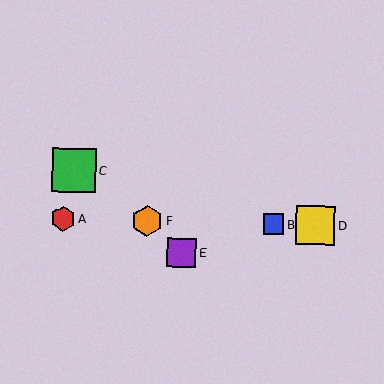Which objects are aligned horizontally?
Objects A, B, D, F are aligned horizontally.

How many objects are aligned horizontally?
4 objects (A, B, D, F) are aligned horizontally.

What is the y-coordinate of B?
Object B is at y≈224.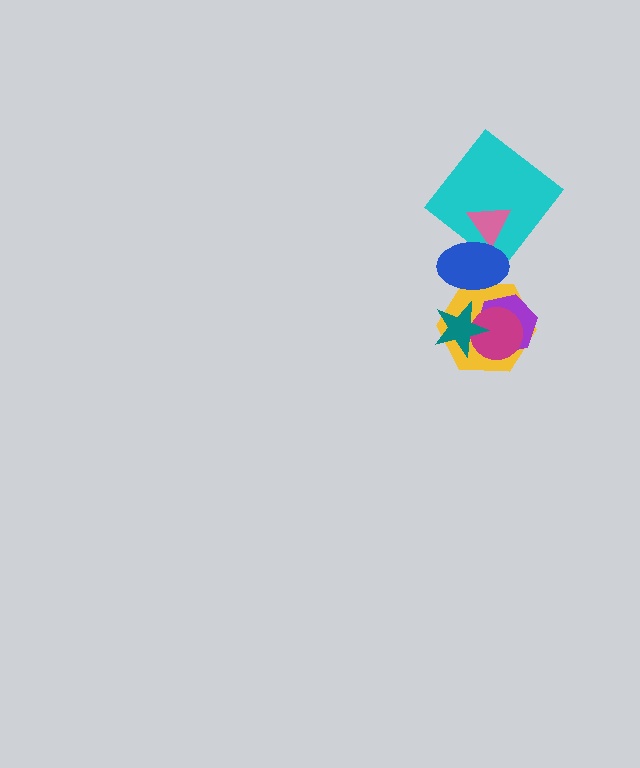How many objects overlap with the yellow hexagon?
4 objects overlap with the yellow hexagon.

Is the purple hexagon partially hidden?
Yes, it is partially covered by another shape.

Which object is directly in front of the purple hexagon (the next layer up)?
The magenta circle is directly in front of the purple hexagon.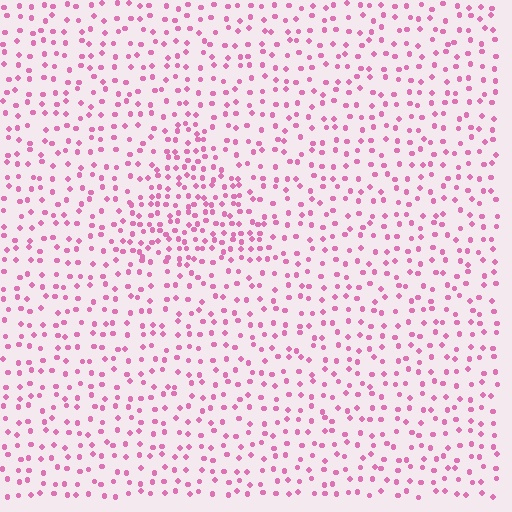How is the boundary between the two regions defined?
The boundary is defined by a change in element density (approximately 1.8x ratio). All elements are the same color, size, and shape.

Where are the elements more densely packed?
The elements are more densely packed inside the triangle boundary.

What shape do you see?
I see a triangle.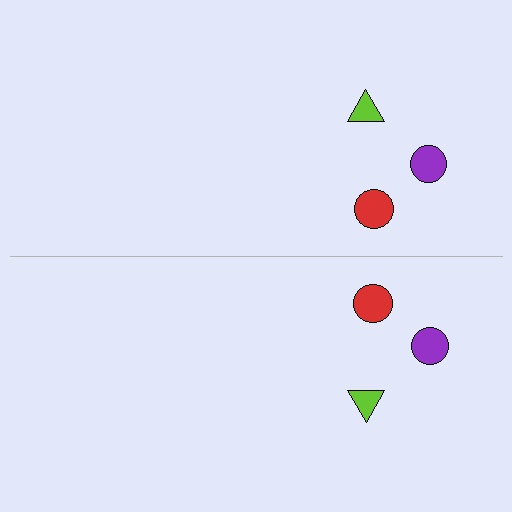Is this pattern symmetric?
Yes, this pattern has bilateral (reflection) symmetry.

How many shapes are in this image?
There are 6 shapes in this image.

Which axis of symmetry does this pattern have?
The pattern has a horizontal axis of symmetry running through the center of the image.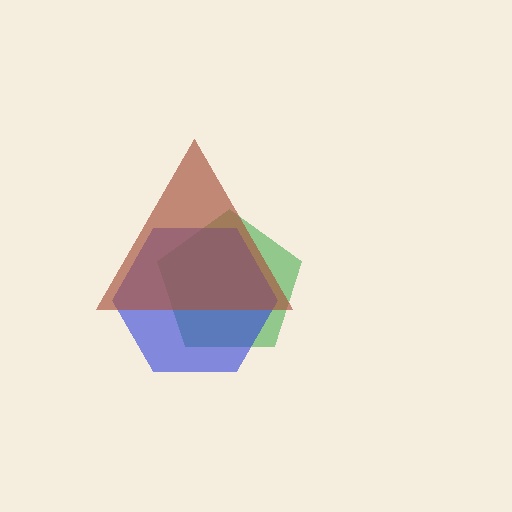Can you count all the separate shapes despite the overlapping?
Yes, there are 3 separate shapes.